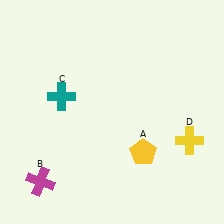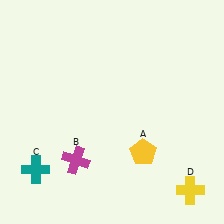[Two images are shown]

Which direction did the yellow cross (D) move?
The yellow cross (D) moved down.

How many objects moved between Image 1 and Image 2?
3 objects moved between the two images.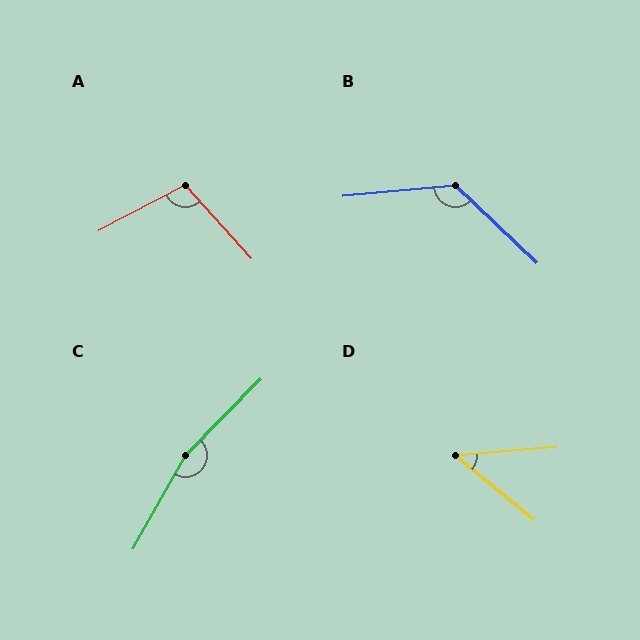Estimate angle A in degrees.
Approximately 104 degrees.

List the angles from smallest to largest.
D (44°), A (104°), B (131°), C (165°).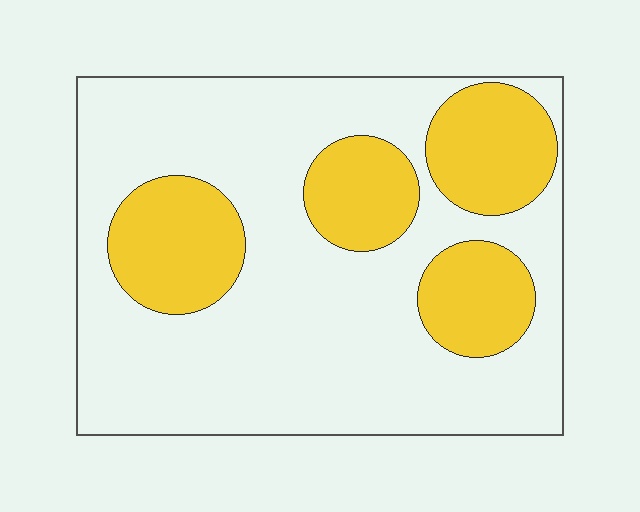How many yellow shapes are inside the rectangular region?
4.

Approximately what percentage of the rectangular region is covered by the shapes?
Approximately 30%.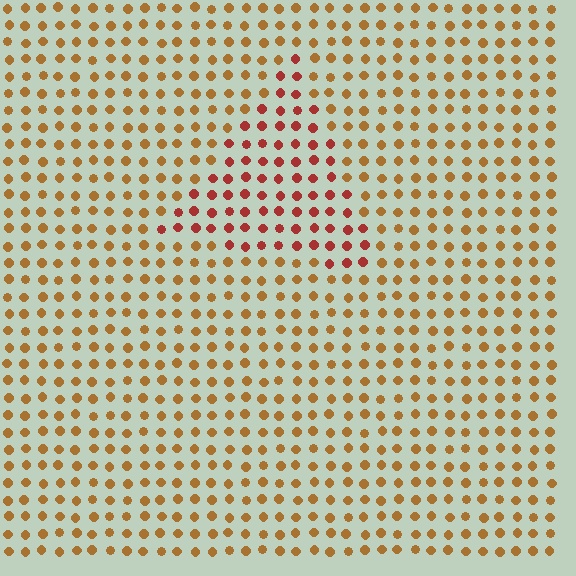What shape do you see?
I see a triangle.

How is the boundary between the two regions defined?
The boundary is defined purely by a slight shift in hue (about 34 degrees). Spacing, size, and orientation are identical on both sides.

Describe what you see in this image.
The image is filled with small brown elements in a uniform arrangement. A triangle-shaped region is visible where the elements are tinted to a slightly different hue, forming a subtle color boundary.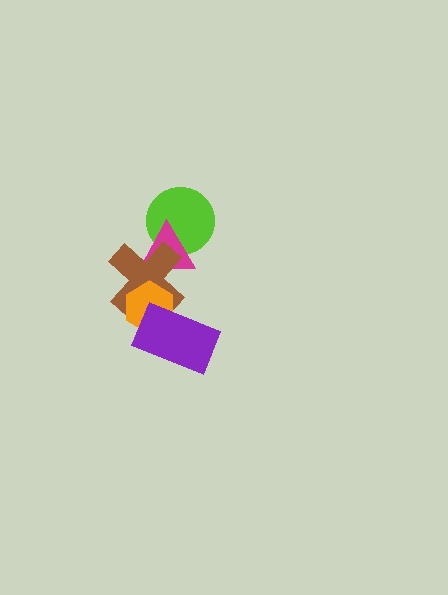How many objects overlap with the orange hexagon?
2 objects overlap with the orange hexagon.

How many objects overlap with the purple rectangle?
2 objects overlap with the purple rectangle.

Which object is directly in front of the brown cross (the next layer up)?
The orange hexagon is directly in front of the brown cross.